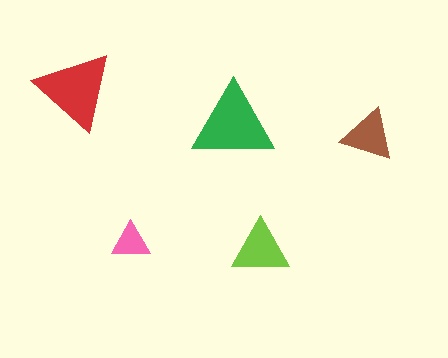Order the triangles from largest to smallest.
the green one, the red one, the lime one, the brown one, the pink one.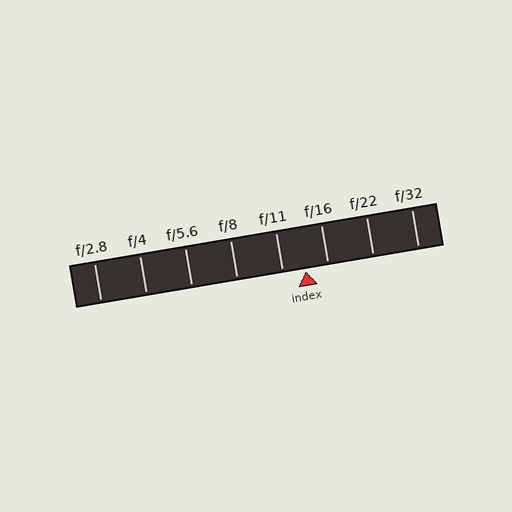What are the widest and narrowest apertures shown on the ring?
The widest aperture shown is f/2.8 and the narrowest is f/32.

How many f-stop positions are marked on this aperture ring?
There are 8 f-stop positions marked.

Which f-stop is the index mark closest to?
The index mark is closest to f/16.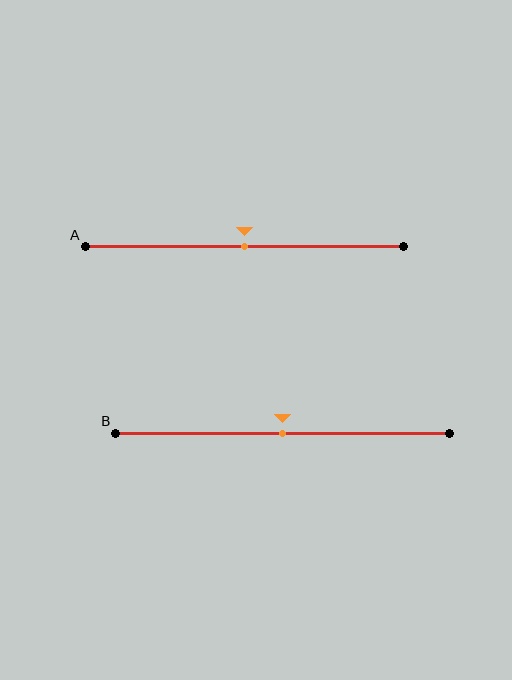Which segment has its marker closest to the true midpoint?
Segment A has its marker closest to the true midpoint.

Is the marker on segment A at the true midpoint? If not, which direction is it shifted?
Yes, the marker on segment A is at the true midpoint.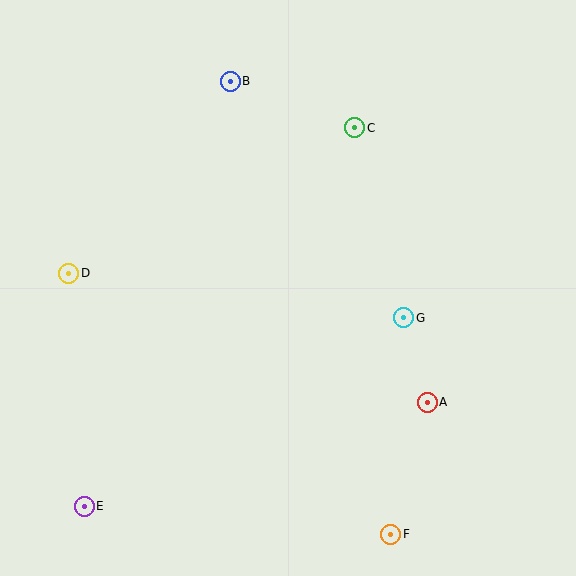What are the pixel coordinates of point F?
Point F is at (391, 534).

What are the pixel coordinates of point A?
Point A is at (427, 402).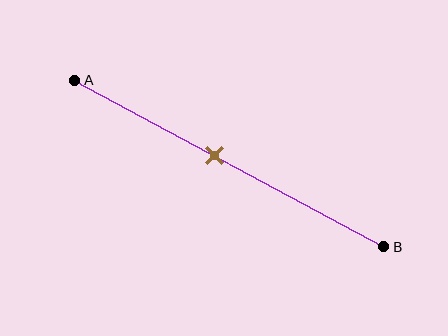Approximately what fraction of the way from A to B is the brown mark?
The brown mark is approximately 45% of the way from A to B.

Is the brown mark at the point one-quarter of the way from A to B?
No, the mark is at about 45% from A, not at the 25% one-quarter point.